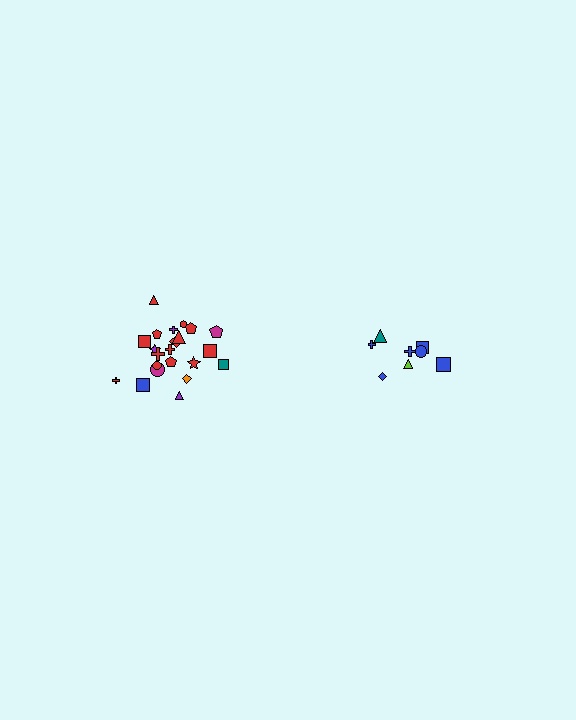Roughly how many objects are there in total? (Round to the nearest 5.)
Roughly 30 objects in total.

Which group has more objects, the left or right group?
The left group.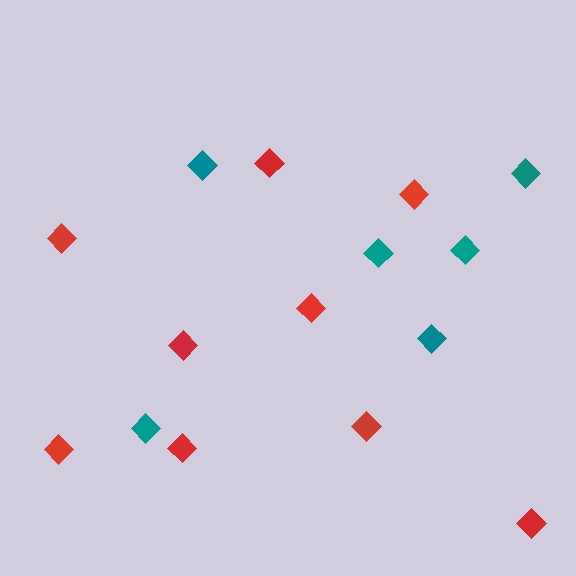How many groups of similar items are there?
There are 2 groups: one group of red diamonds (9) and one group of teal diamonds (6).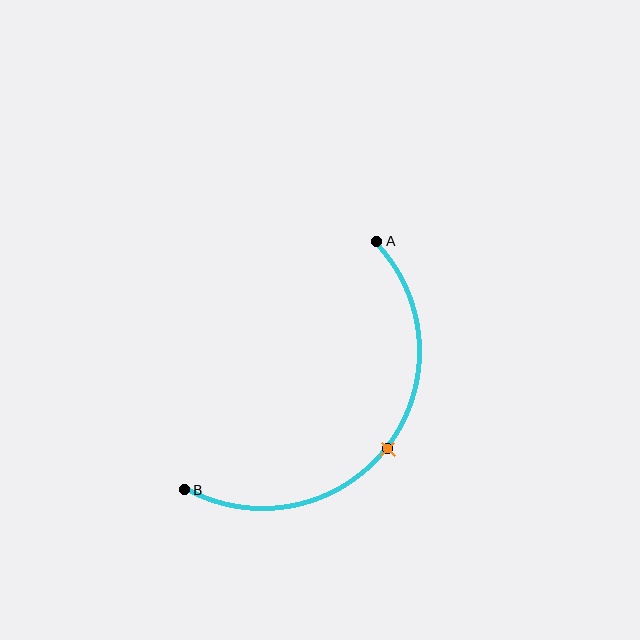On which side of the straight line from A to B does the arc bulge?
The arc bulges below and to the right of the straight line connecting A and B.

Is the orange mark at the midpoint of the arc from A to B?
Yes. The orange mark lies on the arc at equal arc-length from both A and B — it is the arc midpoint.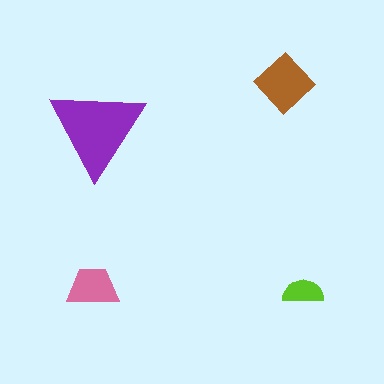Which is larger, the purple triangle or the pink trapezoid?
The purple triangle.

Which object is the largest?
The purple triangle.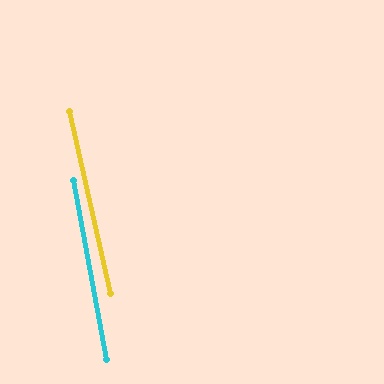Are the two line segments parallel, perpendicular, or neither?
Parallel — their directions differ by only 1.7°.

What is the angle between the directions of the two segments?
Approximately 2 degrees.